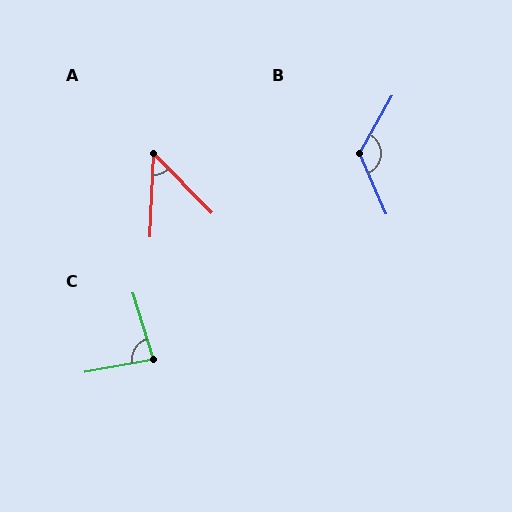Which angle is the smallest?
A, at approximately 47 degrees.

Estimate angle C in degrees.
Approximately 84 degrees.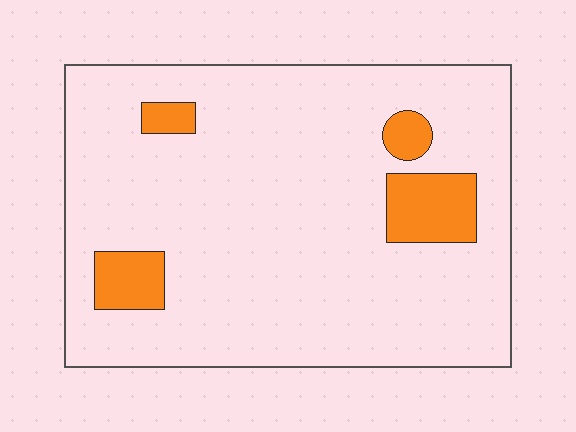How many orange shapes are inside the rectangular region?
4.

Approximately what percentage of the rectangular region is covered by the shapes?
Approximately 10%.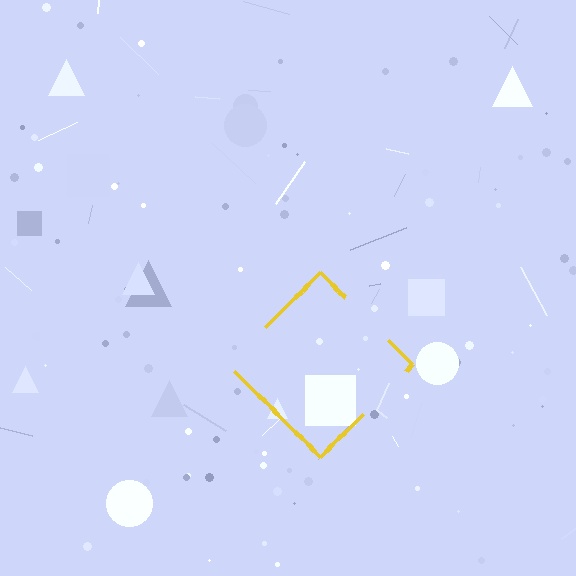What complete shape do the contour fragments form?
The contour fragments form a diamond.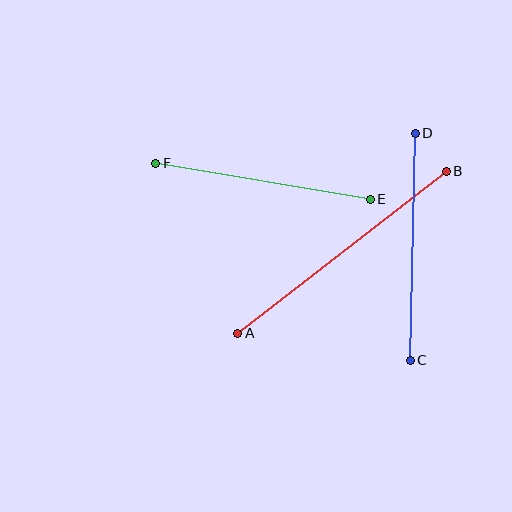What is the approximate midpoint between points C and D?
The midpoint is at approximately (413, 247) pixels.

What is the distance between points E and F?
The distance is approximately 217 pixels.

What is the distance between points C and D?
The distance is approximately 227 pixels.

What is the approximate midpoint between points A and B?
The midpoint is at approximately (342, 252) pixels.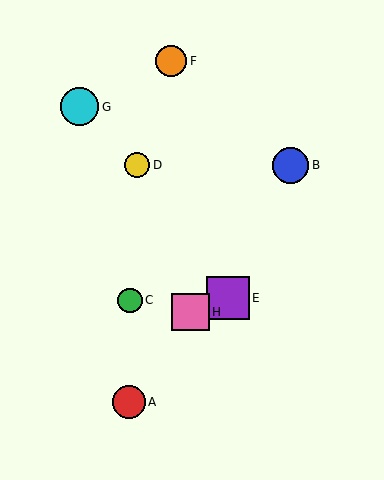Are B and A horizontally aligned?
No, B is at y≈165 and A is at y≈402.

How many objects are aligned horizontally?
2 objects (B, D) are aligned horizontally.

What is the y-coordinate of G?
Object G is at y≈107.